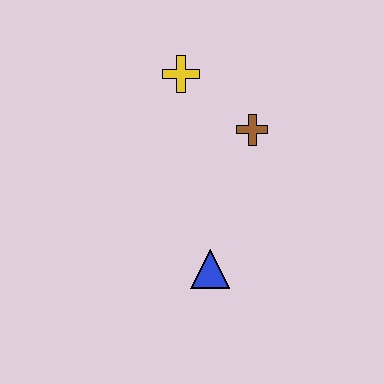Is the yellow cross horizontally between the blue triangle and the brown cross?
No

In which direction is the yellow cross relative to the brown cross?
The yellow cross is to the left of the brown cross.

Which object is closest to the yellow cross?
The brown cross is closest to the yellow cross.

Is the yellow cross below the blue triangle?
No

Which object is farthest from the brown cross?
The blue triangle is farthest from the brown cross.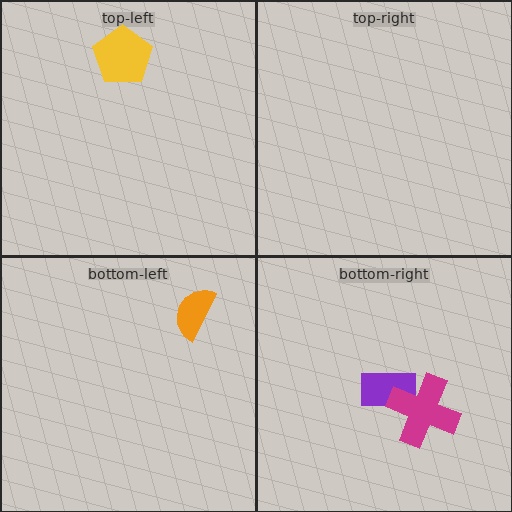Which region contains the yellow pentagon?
The top-left region.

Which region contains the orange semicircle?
The bottom-left region.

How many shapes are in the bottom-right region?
2.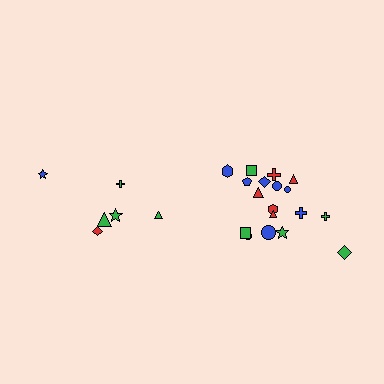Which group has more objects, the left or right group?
The right group.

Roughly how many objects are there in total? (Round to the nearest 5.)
Roughly 25 objects in total.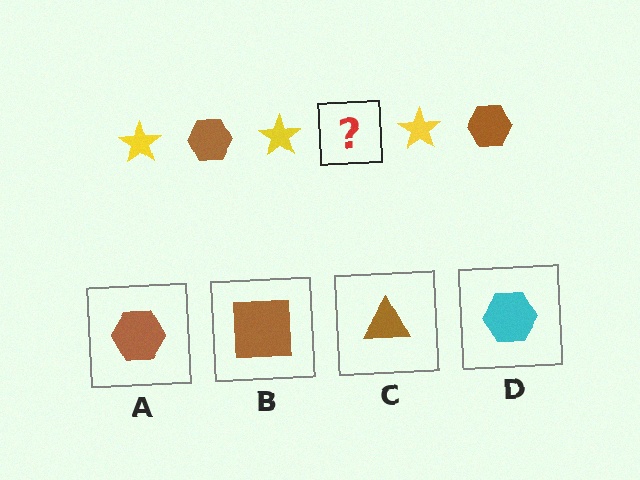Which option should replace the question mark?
Option A.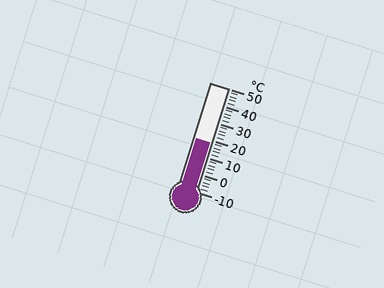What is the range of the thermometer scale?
The thermometer scale ranges from -10°C to 50°C.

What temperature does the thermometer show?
The thermometer shows approximately 18°C.